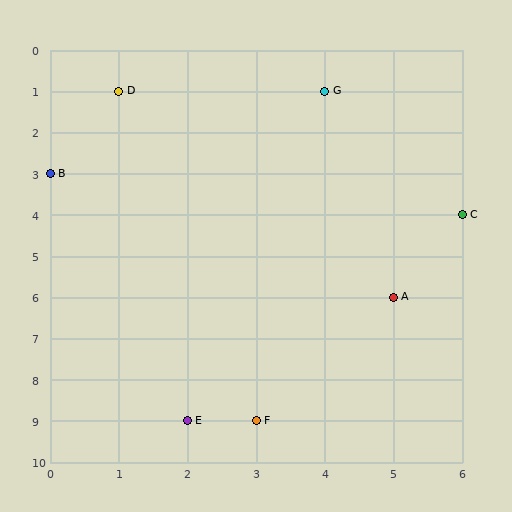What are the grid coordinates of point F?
Point F is at grid coordinates (3, 9).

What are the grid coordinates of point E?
Point E is at grid coordinates (2, 9).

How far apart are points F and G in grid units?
Points F and G are 1 column and 8 rows apart (about 8.1 grid units diagonally).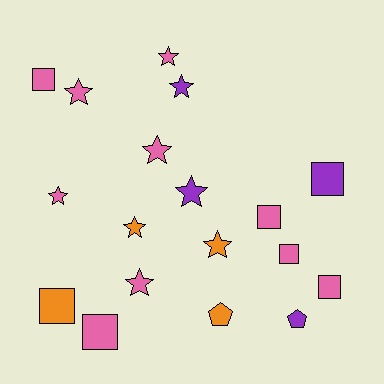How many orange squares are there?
There is 1 orange square.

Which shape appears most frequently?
Star, with 9 objects.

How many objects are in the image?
There are 18 objects.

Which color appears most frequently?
Pink, with 10 objects.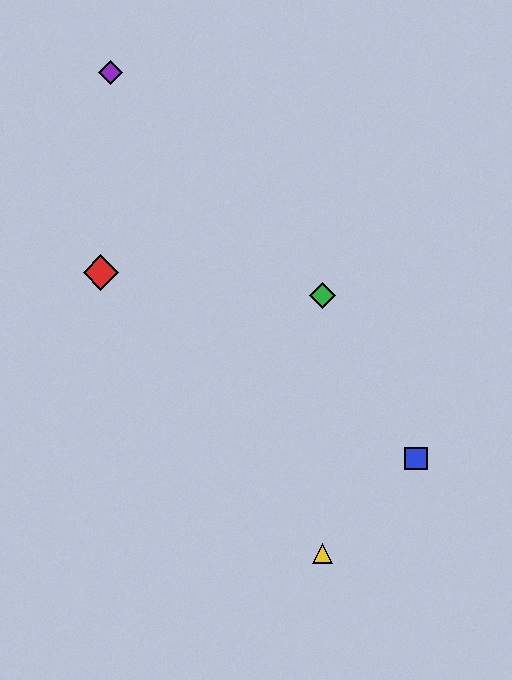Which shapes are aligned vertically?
The green diamond, the yellow triangle are aligned vertically.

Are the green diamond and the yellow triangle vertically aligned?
Yes, both are at x≈323.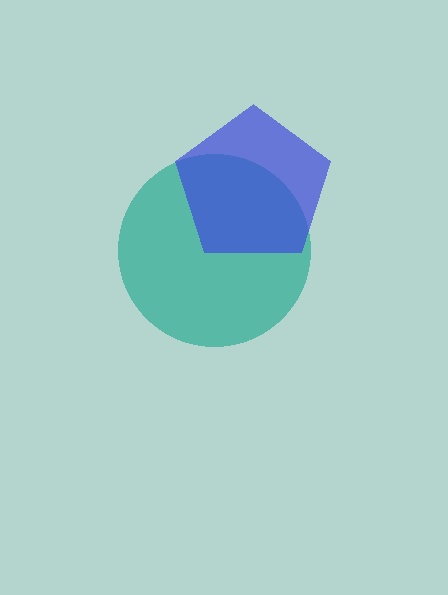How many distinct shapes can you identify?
There are 2 distinct shapes: a teal circle, a blue pentagon.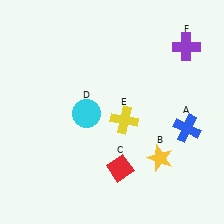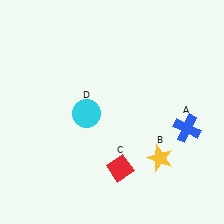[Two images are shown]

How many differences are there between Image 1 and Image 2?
There are 2 differences between the two images.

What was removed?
The purple cross (F), the yellow cross (E) were removed in Image 2.